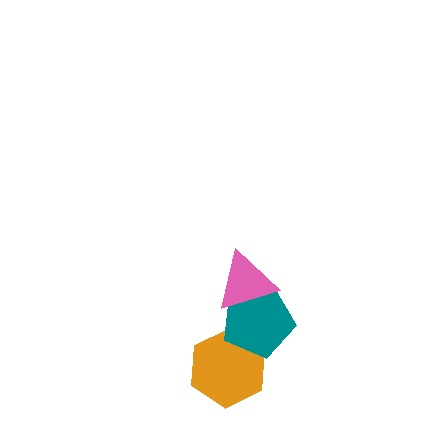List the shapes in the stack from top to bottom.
From top to bottom: the pink triangle, the teal pentagon, the orange hexagon.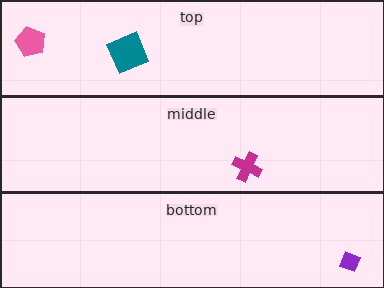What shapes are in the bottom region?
The purple diamond.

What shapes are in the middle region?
The magenta cross.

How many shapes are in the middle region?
1.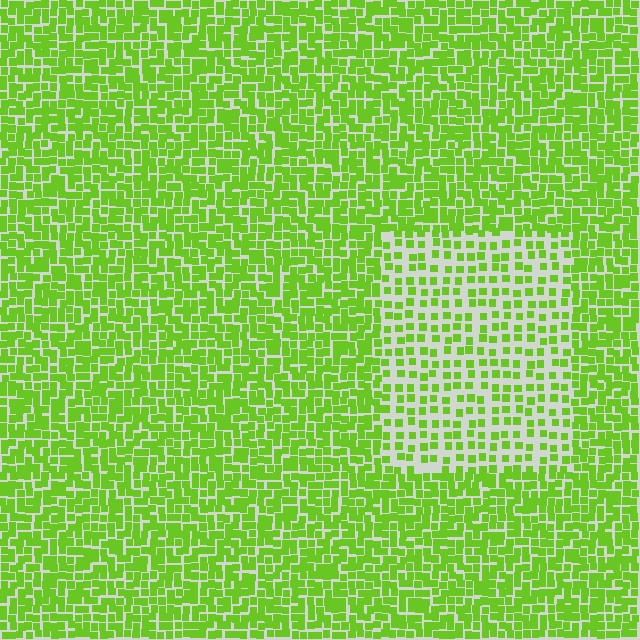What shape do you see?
I see a rectangle.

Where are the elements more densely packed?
The elements are more densely packed outside the rectangle boundary.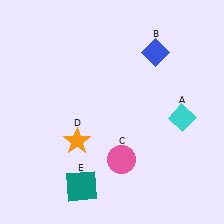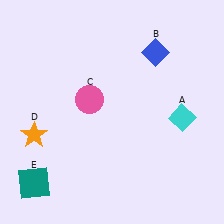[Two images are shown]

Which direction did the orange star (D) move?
The orange star (D) moved left.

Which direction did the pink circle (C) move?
The pink circle (C) moved up.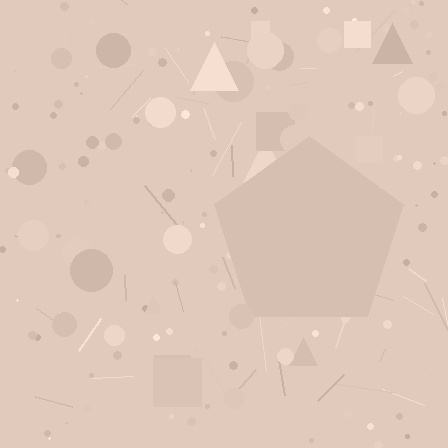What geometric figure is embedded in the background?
A pentagon is embedded in the background.